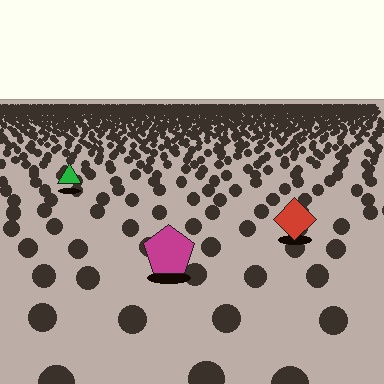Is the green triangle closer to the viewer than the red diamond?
No. The red diamond is closer — you can tell from the texture gradient: the ground texture is coarser near it.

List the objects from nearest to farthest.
From nearest to farthest: the magenta pentagon, the red diamond, the green triangle.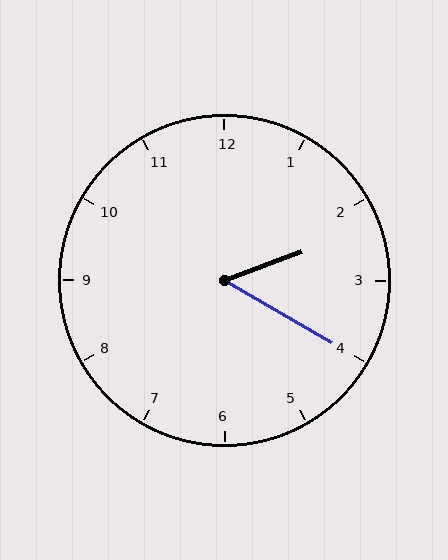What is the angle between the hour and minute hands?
Approximately 50 degrees.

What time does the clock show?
2:20.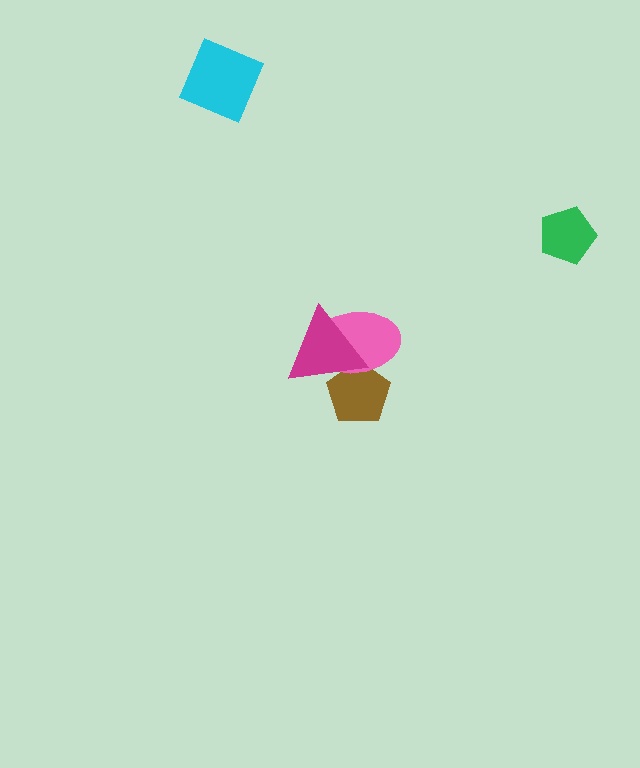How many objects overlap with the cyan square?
0 objects overlap with the cyan square.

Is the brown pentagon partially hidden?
Yes, it is partially covered by another shape.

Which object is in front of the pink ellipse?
The magenta triangle is in front of the pink ellipse.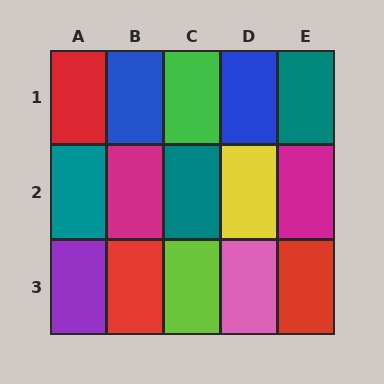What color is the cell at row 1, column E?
Teal.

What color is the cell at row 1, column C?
Green.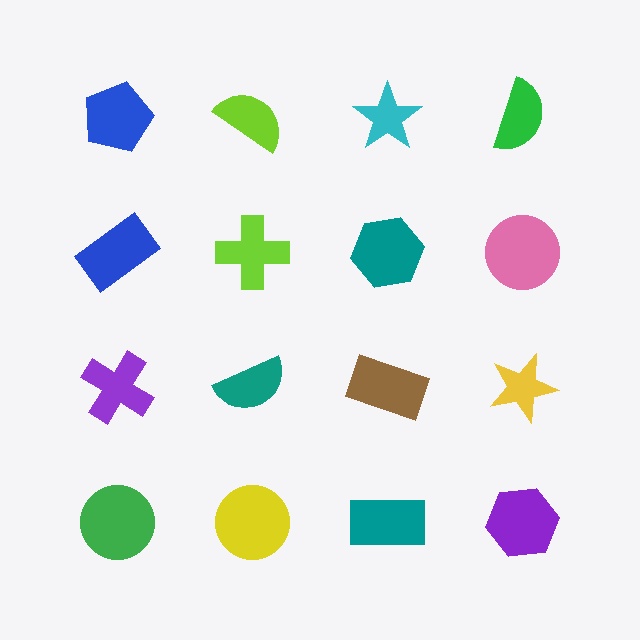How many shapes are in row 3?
4 shapes.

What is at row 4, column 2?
A yellow circle.